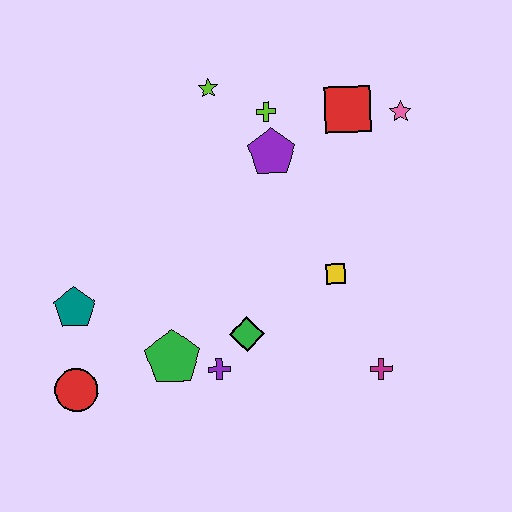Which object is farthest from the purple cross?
The pink star is farthest from the purple cross.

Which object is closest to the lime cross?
The purple pentagon is closest to the lime cross.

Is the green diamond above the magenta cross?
Yes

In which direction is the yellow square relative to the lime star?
The yellow square is below the lime star.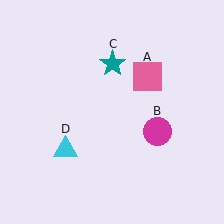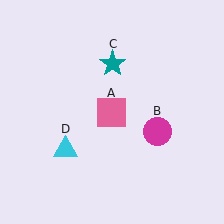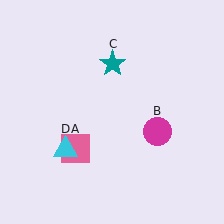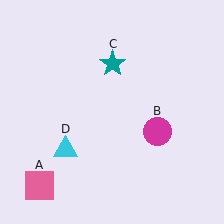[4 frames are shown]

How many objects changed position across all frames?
1 object changed position: pink square (object A).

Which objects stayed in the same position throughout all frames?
Magenta circle (object B) and teal star (object C) and cyan triangle (object D) remained stationary.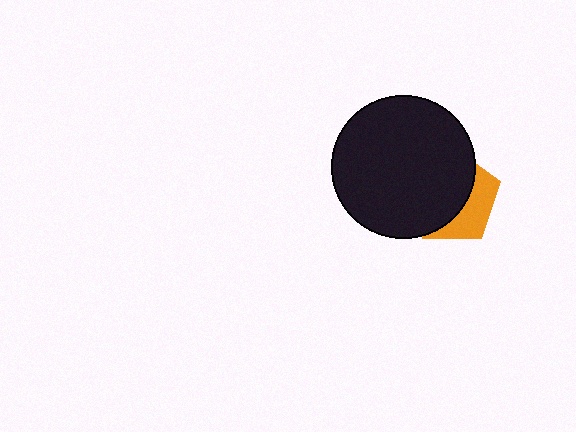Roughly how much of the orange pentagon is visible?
A small part of it is visible (roughly 36%).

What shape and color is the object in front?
The object in front is a black circle.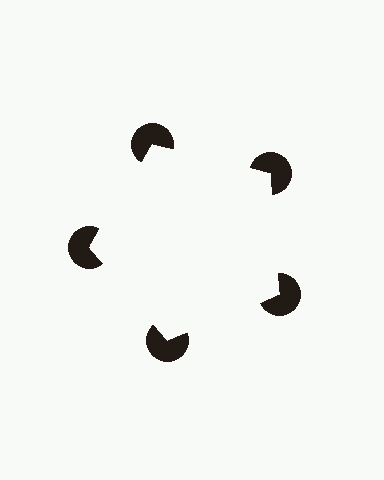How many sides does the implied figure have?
5 sides.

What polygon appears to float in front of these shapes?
An illusory pentagon — its edges are inferred from the aligned wedge cuts in the pac-man discs, not physically drawn.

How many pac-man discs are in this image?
There are 5 — one at each vertex of the illusory pentagon.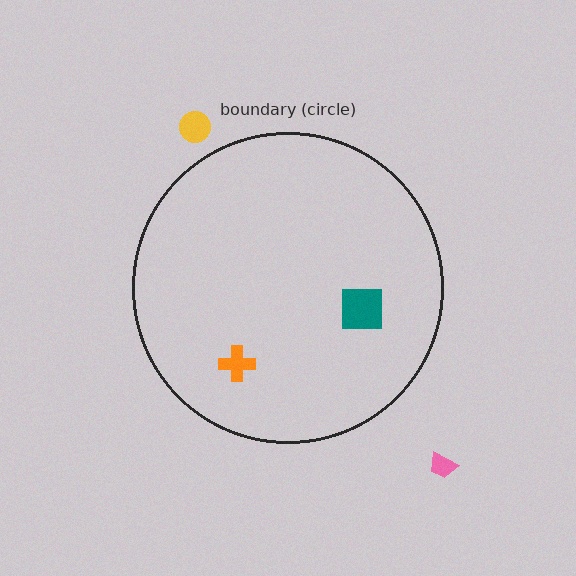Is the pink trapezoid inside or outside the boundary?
Outside.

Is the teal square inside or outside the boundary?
Inside.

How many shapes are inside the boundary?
2 inside, 2 outside.